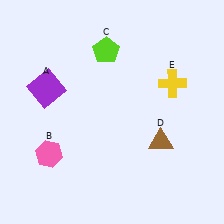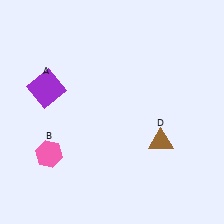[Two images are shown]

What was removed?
The lime pentagon (C), the yellow cross (E) were removed in Image 2.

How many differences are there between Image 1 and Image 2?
There are 2 differences between the two images.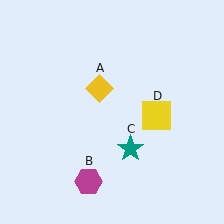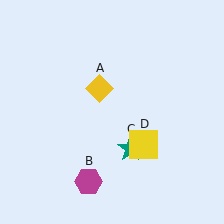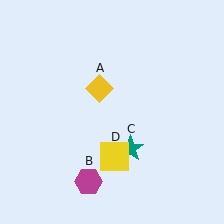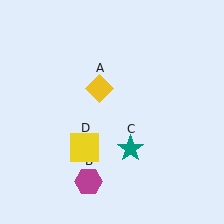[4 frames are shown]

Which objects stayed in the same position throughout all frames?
Yellow diamond (object A) and magenta hexagon (object B) and teal star (object C) remained stationary.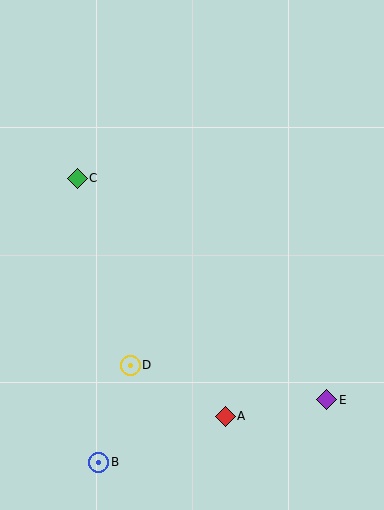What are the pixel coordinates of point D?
Point D is at (130, 365).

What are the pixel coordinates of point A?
Point A is at (225, 416).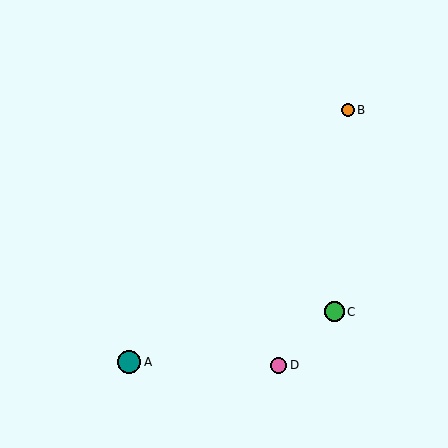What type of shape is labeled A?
Shape A is a teal circle.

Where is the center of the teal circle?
The center of the teal circle is at (129, 362).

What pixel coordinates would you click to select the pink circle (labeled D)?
Click at (278, 365) to select the pink circle D.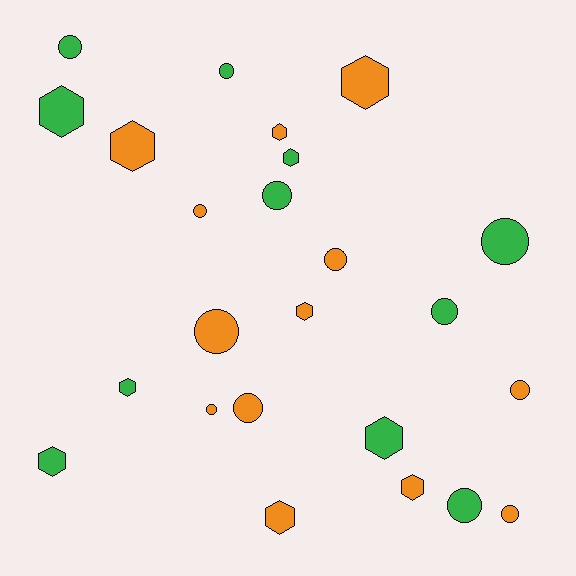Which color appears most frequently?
Orange, with 13 objects.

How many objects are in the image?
There are 24 objects.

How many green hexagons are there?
There are 5 green hexagons.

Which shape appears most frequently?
Circle, with 13 objects.